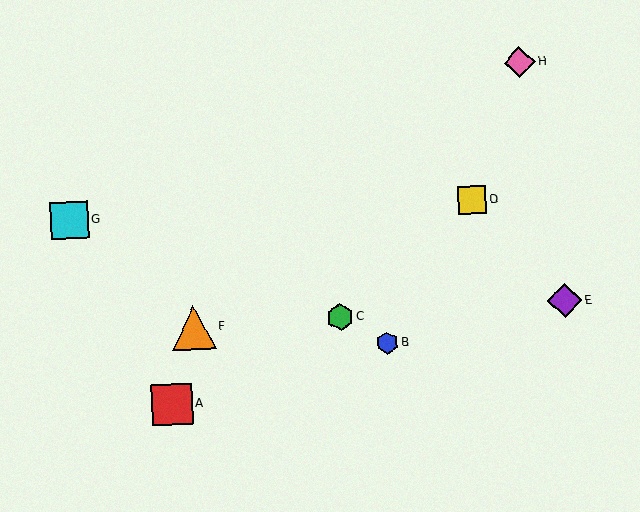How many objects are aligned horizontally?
2 objects (D, G) are aligned horizontally.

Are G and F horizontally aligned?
No, G is at y≈220 and F is at y≈327.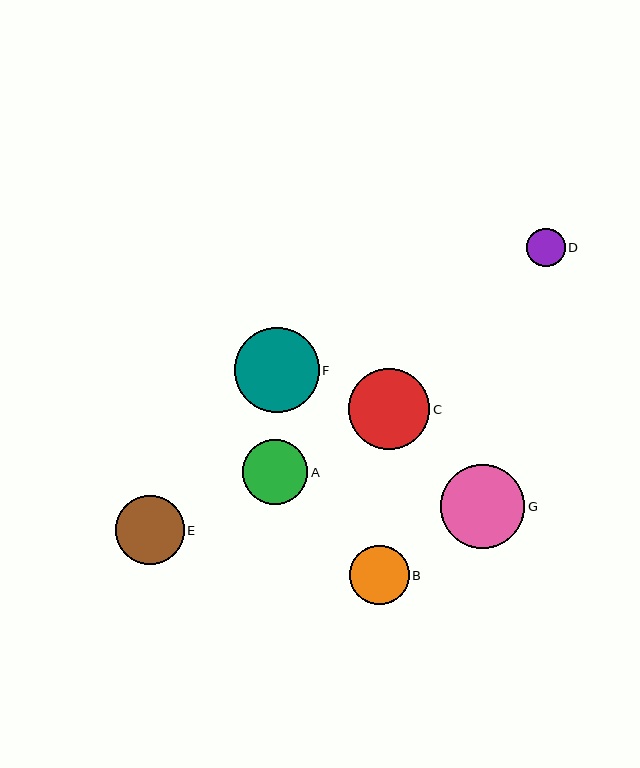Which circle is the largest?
Circle F is the largest with a size of approximately 85 pixels.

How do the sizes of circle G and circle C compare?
Circle G and circle C are approximately the same size.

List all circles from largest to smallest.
From largest to smallest: F, G, C, E, A, B, D.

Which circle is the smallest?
Circle D is the smallest with a size of approximately 39 pixels.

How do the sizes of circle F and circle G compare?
Circle F and circle G are approximately the same size.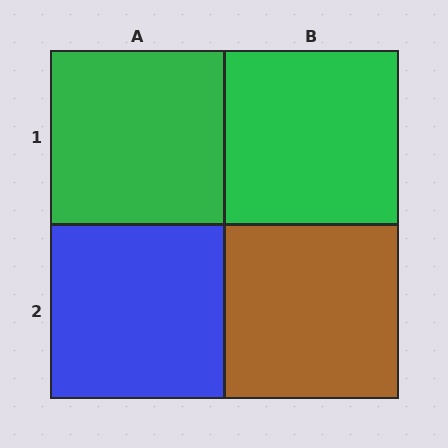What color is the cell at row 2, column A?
Blue.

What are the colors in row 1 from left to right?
Green, green.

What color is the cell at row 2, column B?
Brown.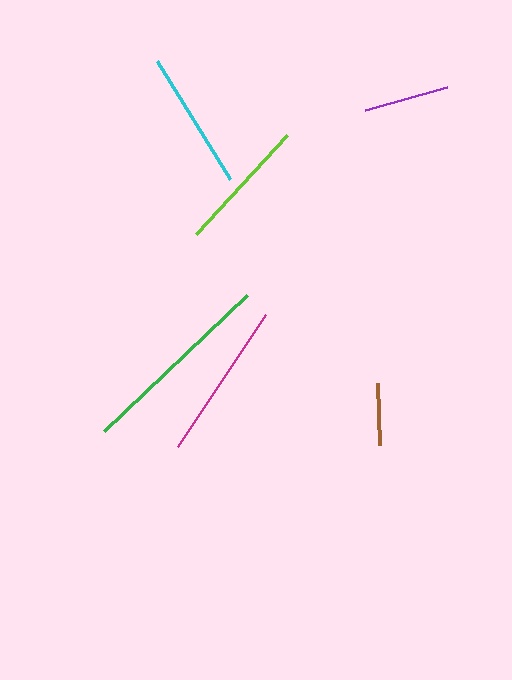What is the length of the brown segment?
The brown segment is approximately 62 pixels long.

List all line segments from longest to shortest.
From longest to shortest: green, magenta, cyan, lime, purple, brown.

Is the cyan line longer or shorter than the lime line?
The cyan line is longer than the lime line.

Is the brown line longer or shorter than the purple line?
The purple line is longer than the brown line.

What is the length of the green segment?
The green segment is approximately 198 pixels long.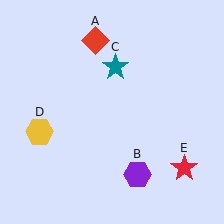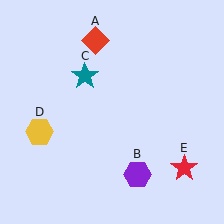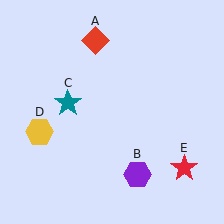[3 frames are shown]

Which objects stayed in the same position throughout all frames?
Red diamond (object A) and purple hexagon (object B) and yellow hexagon (object D) and red star (object E) remained stationary.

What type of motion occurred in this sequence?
The teal star (object C) rotated counterclockwise around the center of the scene.